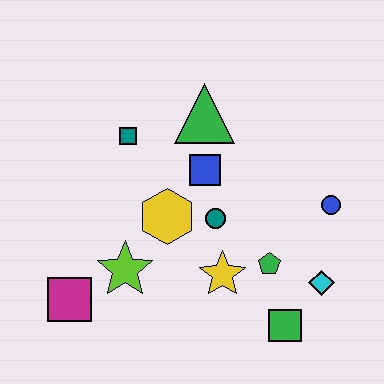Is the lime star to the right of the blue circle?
No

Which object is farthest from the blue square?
The magenta square is farthest from the blue square.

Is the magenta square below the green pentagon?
Yes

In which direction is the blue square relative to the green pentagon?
The blue square is above the green pentagon.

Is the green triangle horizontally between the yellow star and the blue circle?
No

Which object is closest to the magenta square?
The lime star is closest to the magenta square.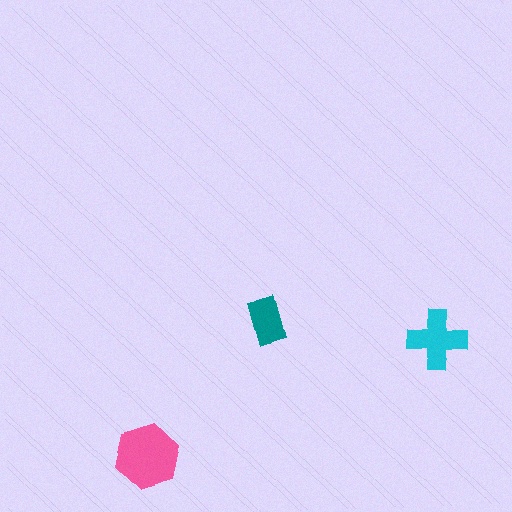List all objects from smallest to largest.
The teal rectangle, the cyan cross, the pink hexagon.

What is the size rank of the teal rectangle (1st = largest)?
3rd.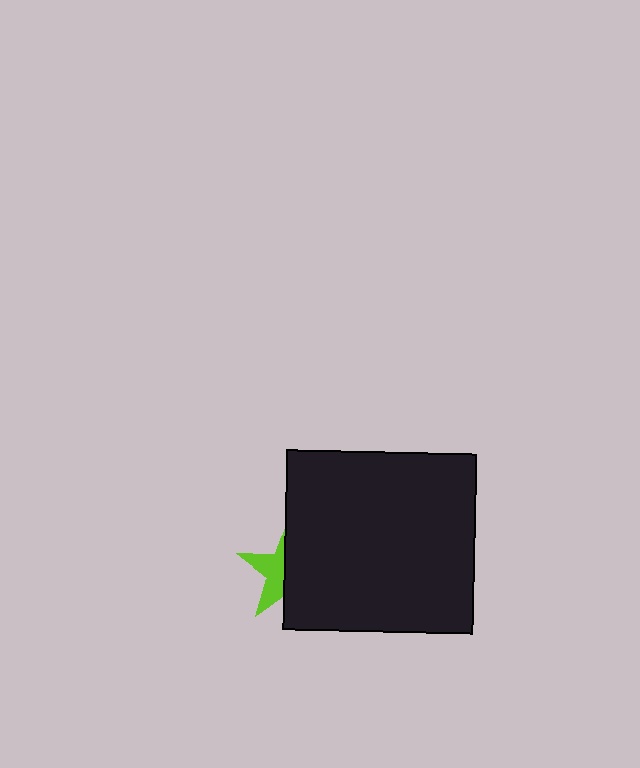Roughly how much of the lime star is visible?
A small part of it is visible (roughly 40%).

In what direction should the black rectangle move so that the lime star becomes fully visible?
The black rectangle should move right. That is the shortest direction to clear the overlap and leave the lime star fully visible.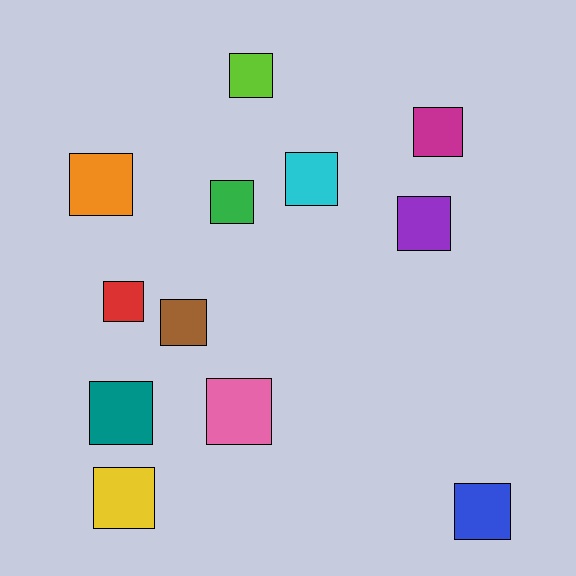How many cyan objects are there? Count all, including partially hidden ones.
There is 1 cyan object.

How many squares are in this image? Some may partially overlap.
There are 12 squares.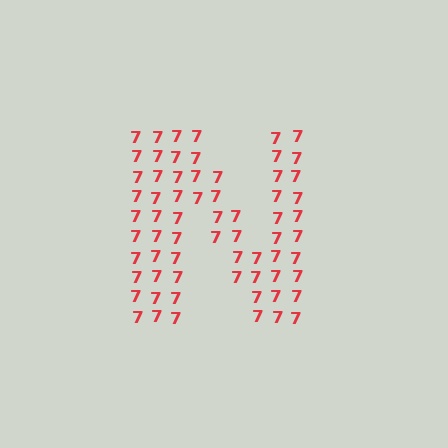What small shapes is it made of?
It is made of small digit 7's.